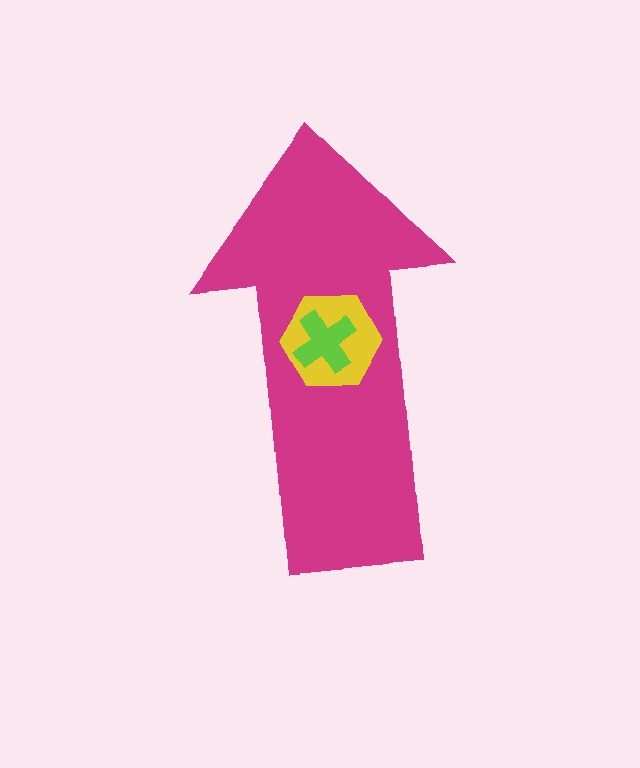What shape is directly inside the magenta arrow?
The yellow hexagon.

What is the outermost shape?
The magenta arrow.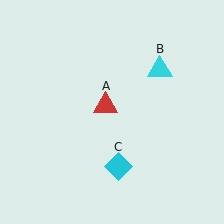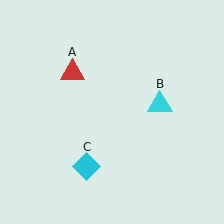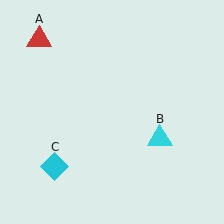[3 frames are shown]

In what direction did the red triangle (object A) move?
The red triangle (object A) moved up and to the left.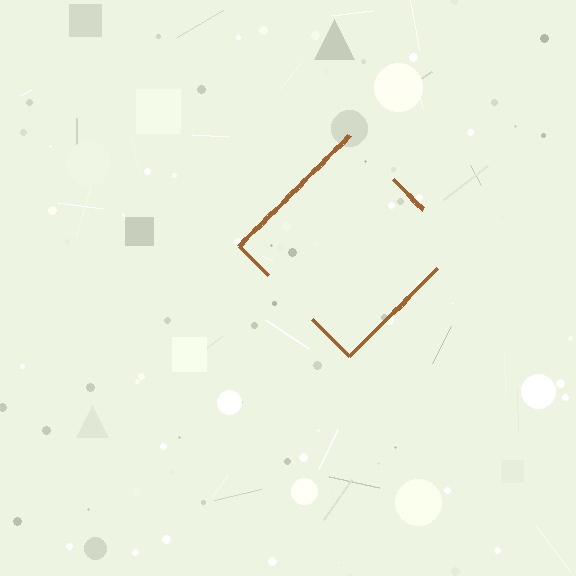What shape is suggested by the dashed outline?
The dashed outline suggests a diamond.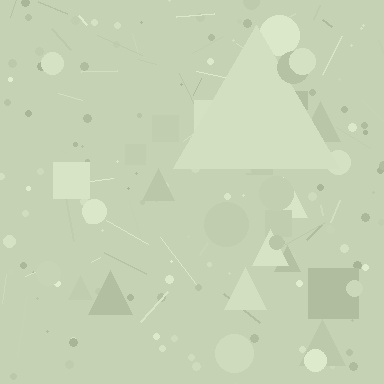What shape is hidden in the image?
A triangle is hidden in the image.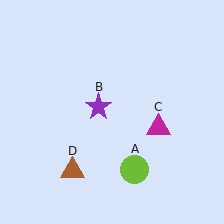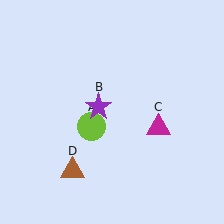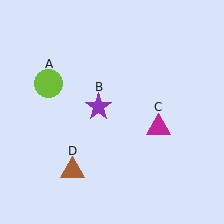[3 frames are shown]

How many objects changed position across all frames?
1 object changed position: lime circle (object A).